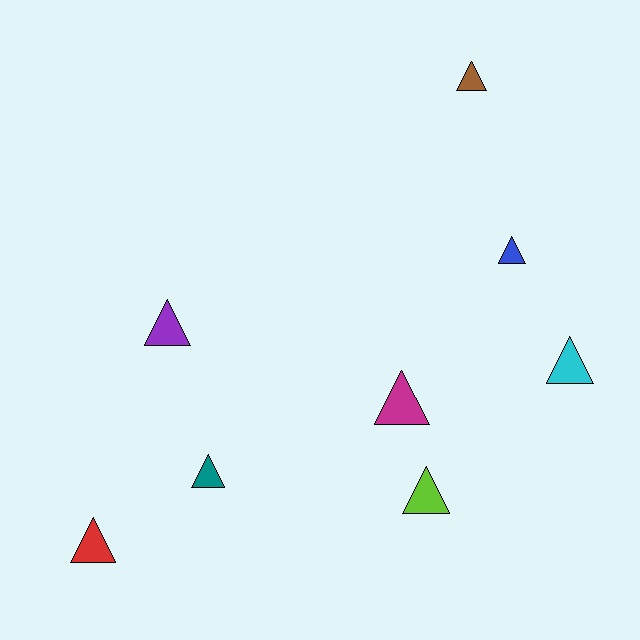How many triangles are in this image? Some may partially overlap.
There are 8 triangles.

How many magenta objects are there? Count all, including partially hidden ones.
There is 1 magenta object.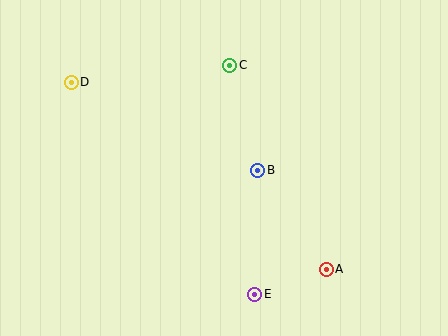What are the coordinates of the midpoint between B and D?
The midpoint between B and D is at (165, 126).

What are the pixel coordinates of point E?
Point E is at (255, 294).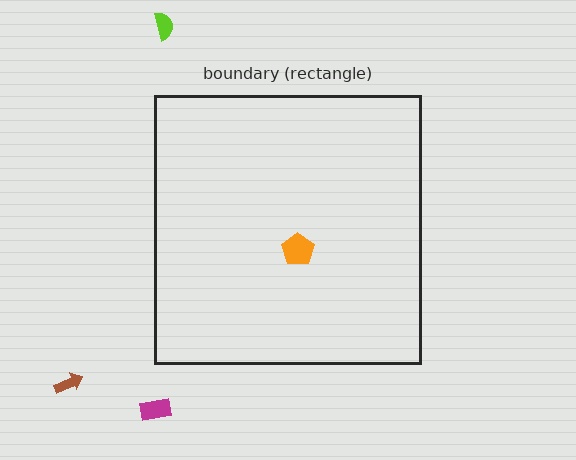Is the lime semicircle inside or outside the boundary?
Outside.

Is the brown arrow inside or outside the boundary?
Outside.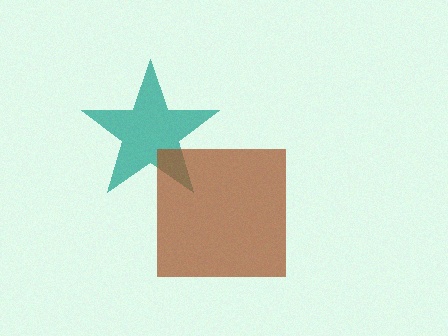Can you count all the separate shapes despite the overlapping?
Yes, there are 2 separate shapes.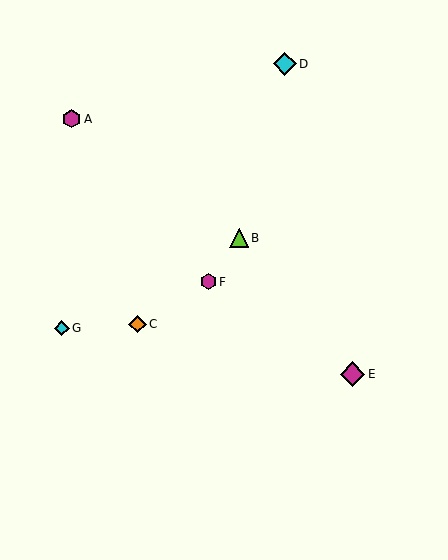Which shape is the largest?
The magenta diamond (labeled E) is the largest.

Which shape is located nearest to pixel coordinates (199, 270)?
The magenta hexagon (labeled F) at (208, 282) is nearest to that location.